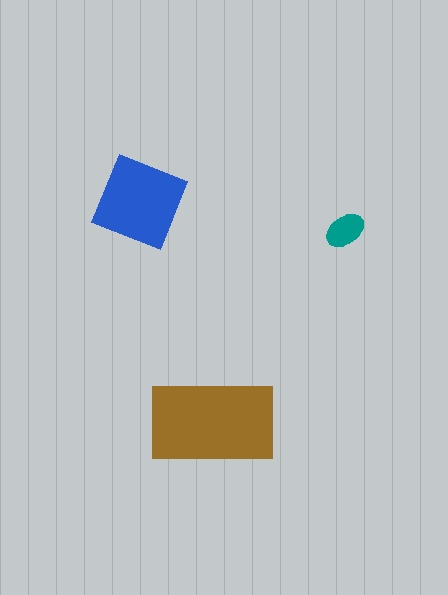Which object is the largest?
The brown rectangle.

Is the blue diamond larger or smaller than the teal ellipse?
Larger.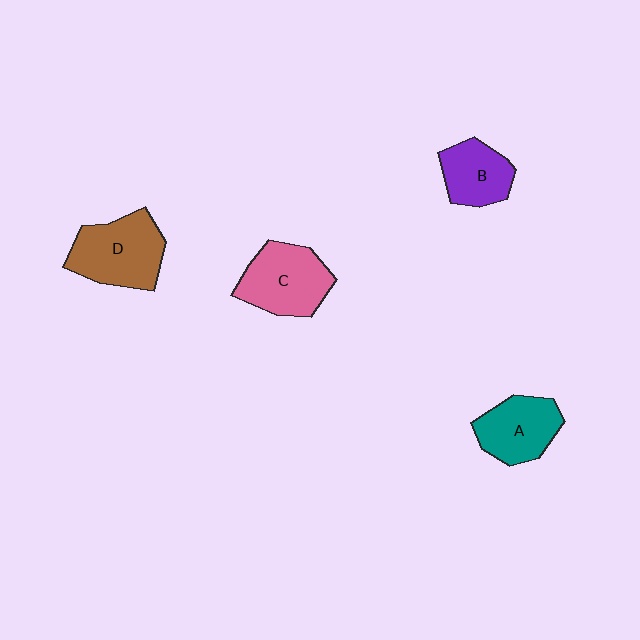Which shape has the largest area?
Shape D (brown).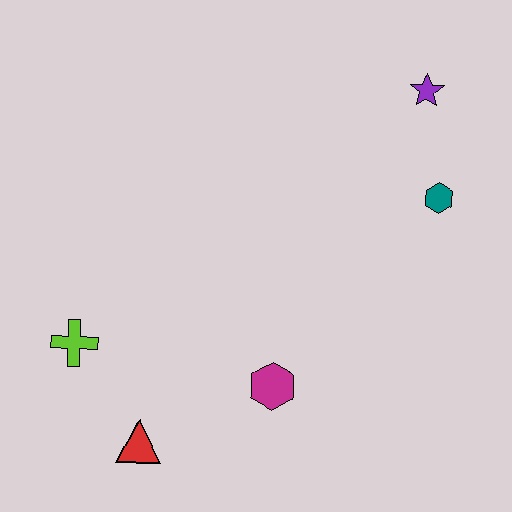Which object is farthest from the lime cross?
The purple star is farthest from the lime cross.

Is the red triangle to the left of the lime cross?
No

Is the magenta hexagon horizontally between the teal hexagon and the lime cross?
Yes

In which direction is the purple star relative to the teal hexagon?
The purple star is above the teal hexagon.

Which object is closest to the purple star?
The teal hexagon is closest to the purple star.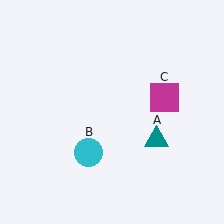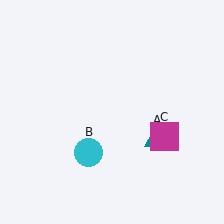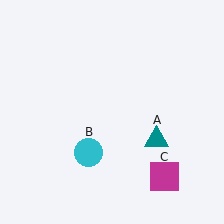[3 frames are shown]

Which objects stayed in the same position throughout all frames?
Teal triangle (object A) and cyan circle (object B) remained stationary.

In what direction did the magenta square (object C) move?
The magenta square (object C) moved down.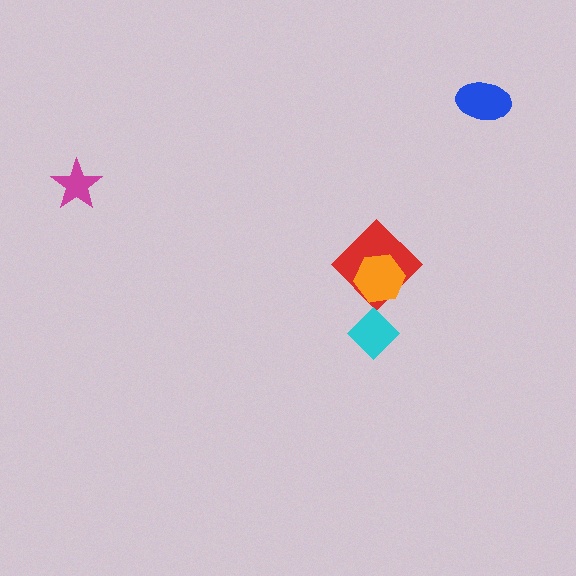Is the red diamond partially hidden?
Yes, it is partially covered by another shape.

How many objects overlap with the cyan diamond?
0 objects overlap with the cyan diamond.